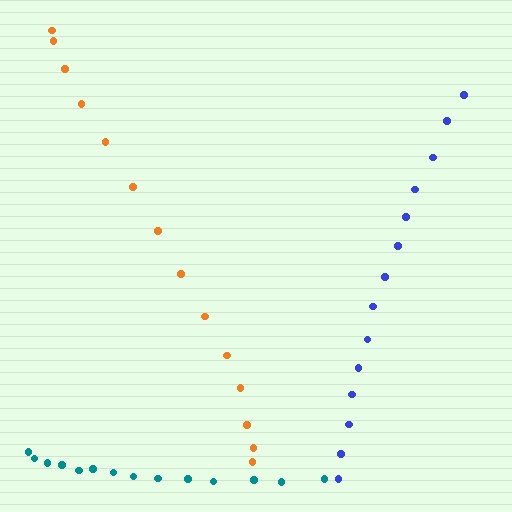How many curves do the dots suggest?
There are 3 distinct paths.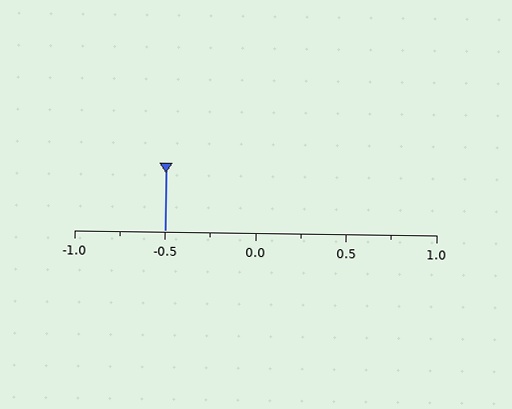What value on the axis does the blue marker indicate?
The marker indicates approximately -0.5.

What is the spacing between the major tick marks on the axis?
The major ticks are spaced 0.5 apart.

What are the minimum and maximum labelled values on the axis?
The axis runs from -1.0 to 1.0.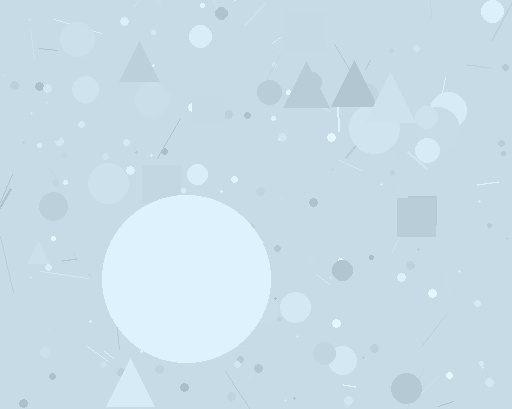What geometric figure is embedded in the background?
A circle is embedded in the background.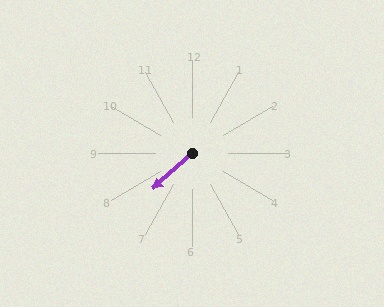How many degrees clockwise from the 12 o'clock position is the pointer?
Approximately 228 degrees.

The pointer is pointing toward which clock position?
Roughly 8 o'clock.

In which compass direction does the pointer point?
Southwest.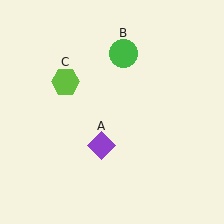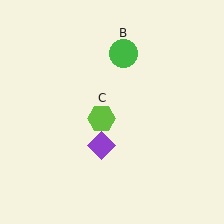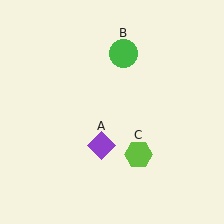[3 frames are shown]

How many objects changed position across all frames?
1 object changed position: lime hexagon (object C).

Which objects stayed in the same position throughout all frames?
Purple diamond (object A) and green circle (object B) remained stationary.